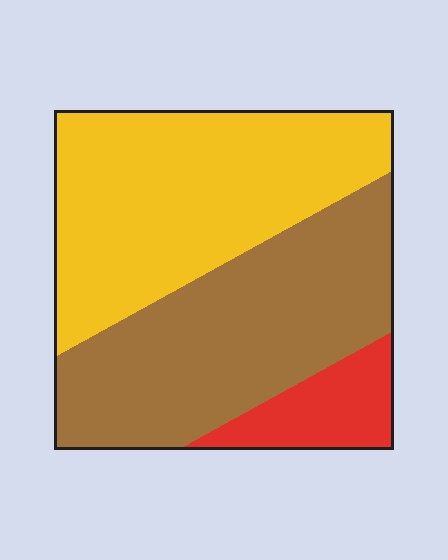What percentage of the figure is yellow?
Yellow takes up between a third and a half of the figure.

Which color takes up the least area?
Red, at roughly 10%.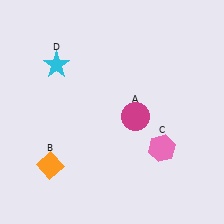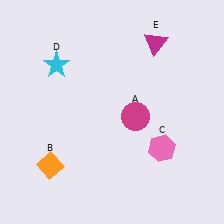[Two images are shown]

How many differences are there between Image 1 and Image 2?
There is 1 difference between the two images.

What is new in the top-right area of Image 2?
A magenta triangle (E) was added in the top-right area of Image 2.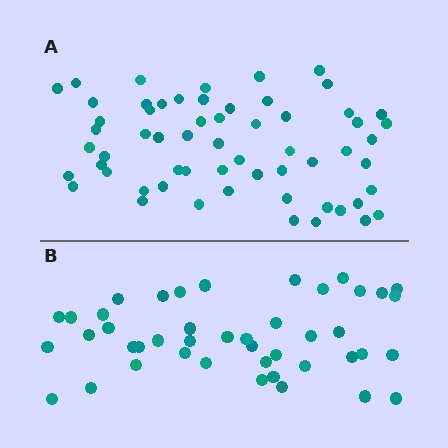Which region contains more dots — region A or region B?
Region A (the top region) has more dots.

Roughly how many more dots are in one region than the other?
Region A has approximately 15 more dots than region B.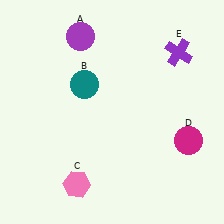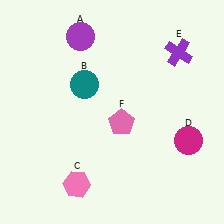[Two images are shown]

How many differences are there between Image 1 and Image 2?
There is 1 difference between the two images.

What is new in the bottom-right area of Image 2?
A pink pentagon (F) was added in the bottom-right area of Image 2.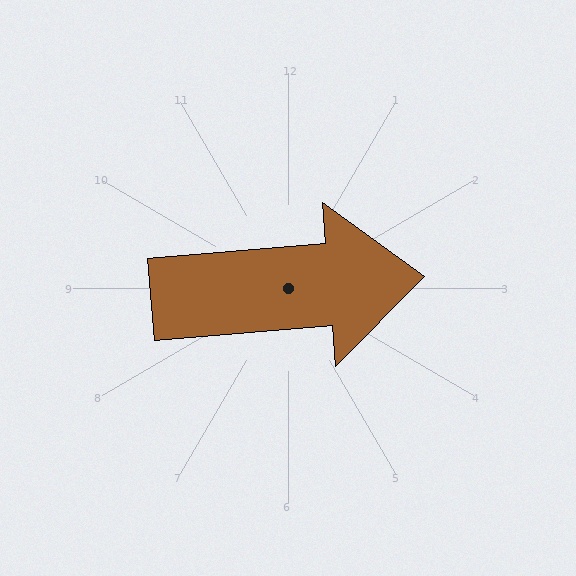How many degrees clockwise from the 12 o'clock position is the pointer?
Approximately 85 degrees.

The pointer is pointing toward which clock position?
Roughly 3 o'clock.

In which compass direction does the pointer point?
East.